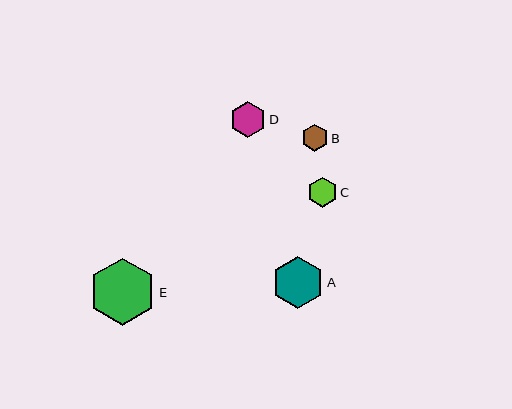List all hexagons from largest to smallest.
From largest to smallest: E, A, D, C, B.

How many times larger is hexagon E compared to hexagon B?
Hexagon E is approximately 2.5 times the size of hexagon B.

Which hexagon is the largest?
Hexagon E is the largest with a size of approximately 67 pixels.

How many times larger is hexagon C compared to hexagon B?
Hexagon C is approximately 1.1 times the size of hexagon B.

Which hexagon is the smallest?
Hexagon B is the smallest with a size of approximately 27 pixels.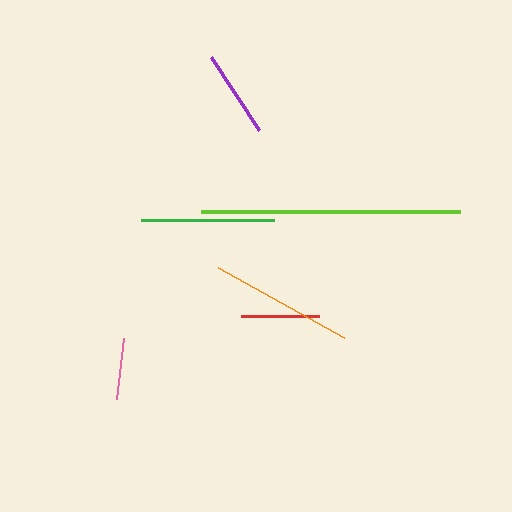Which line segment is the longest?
The lime line is the longest at approximately 259 pixels.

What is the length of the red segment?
The red segment is approximately 78 pixels long.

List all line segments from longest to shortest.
From longest to shortest: lime, orange, green, purple, red, pink.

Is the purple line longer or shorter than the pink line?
The purple line is longer than the pink line.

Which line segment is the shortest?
The pink line is the shortest at approximately 61 pixels.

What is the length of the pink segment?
The pink segment is approximately 61 pixels long.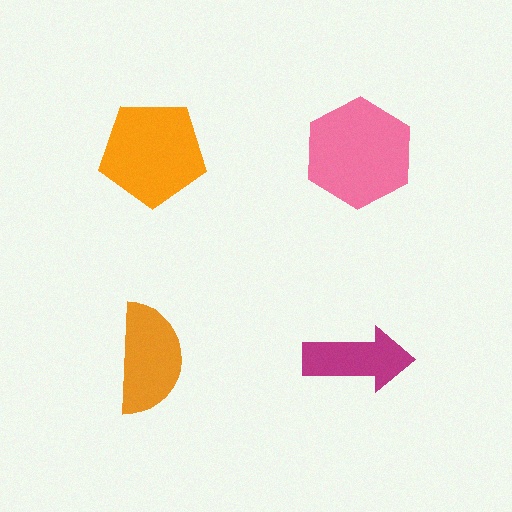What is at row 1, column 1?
An orange pentagon.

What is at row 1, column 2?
A pink hexagon.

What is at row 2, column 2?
A magenta arrow.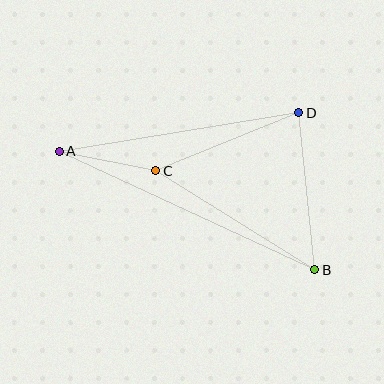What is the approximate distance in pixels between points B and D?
The distance between B and D is approximately 158 pixels.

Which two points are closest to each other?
Points A and C are closest to each other.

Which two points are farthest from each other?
Points A and B are farthest from each other.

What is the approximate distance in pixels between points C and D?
The distance between C and D is approximately 154 pixels.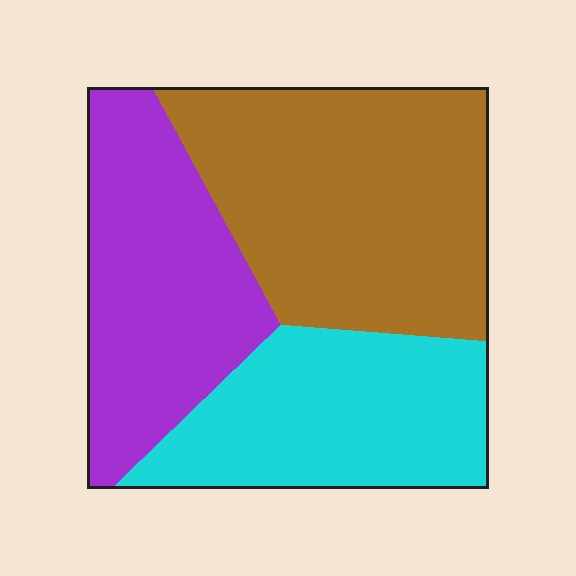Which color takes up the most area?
Brown, at roughly 40%.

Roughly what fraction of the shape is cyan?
Cyan covers roughly 30% of the shape.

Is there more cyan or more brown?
Brown.